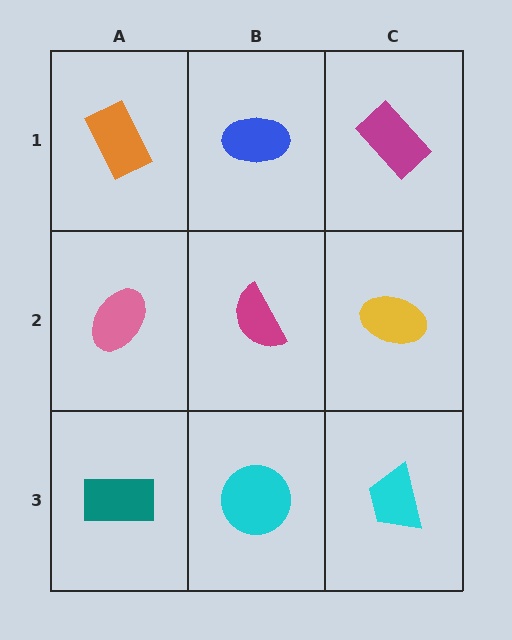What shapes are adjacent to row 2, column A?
An orange rectangle (row 1, column A), a teal rectangle (row 3, column A), a magenta semicircle (row 2, column B).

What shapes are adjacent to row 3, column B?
A magenta semicircle (row 2, column B), a teal rectangle (row 3, column A), a cyan trapezoid (row 3, column C).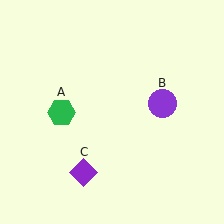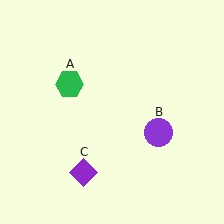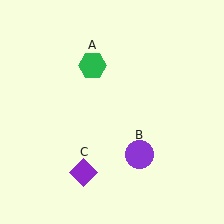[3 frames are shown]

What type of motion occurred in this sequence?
The green hexagon (object A), purple circle (object B) rotated clockwise around the center of the scene.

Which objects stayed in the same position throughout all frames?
Purple diamond (object C) remained stationary.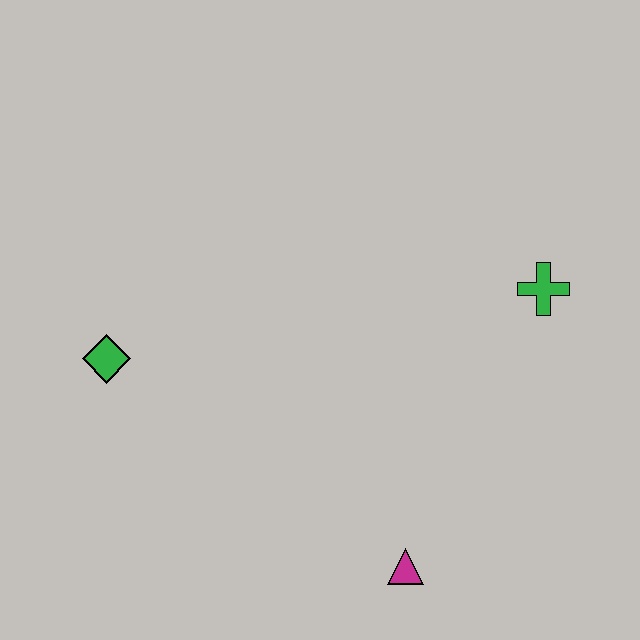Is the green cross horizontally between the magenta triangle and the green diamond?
No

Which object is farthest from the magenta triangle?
The green diamond is farthest from the magenta triangle.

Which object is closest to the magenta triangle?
The green cross is closest to the magenta triangle.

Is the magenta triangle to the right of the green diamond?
Yes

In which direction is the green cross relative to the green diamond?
The green cross is to the right of the green diamond.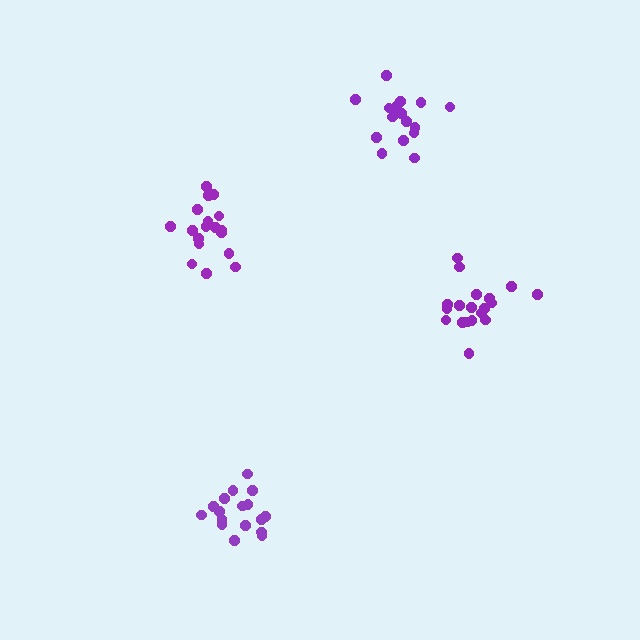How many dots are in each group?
Group 1: 19 dots, Group 2: 18 dots, Group 3: 17 dots, Group 4: 17 dots (71 total).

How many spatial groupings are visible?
There are 4 spatial groupings.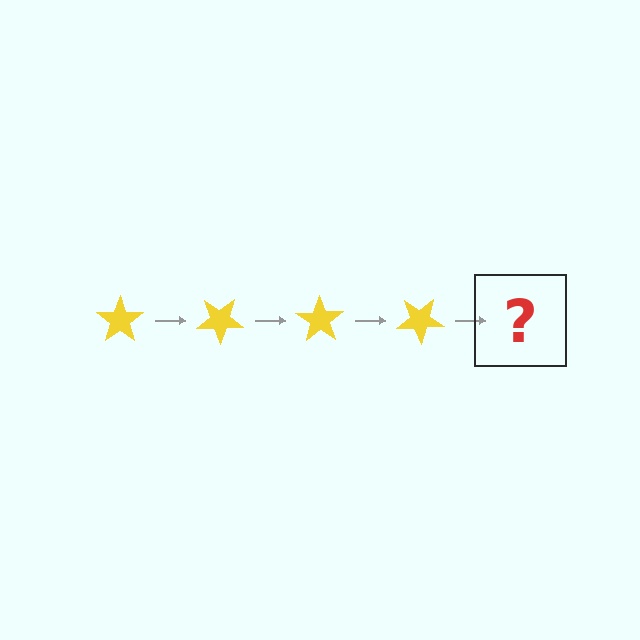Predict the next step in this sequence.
The next step is a yellow star rotated 140 degrees.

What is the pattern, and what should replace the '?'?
The pattern is that the star rotates 35 degrees each step. The '?' should be a yellow star rotated 140 degrees.